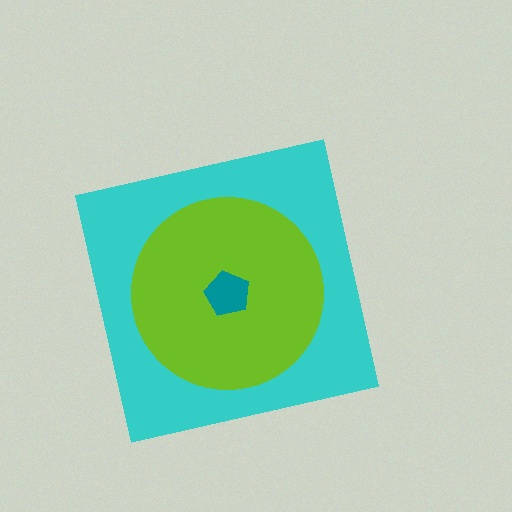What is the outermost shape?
The cyan square.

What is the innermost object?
The teal pentagon.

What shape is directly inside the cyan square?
The lime circle.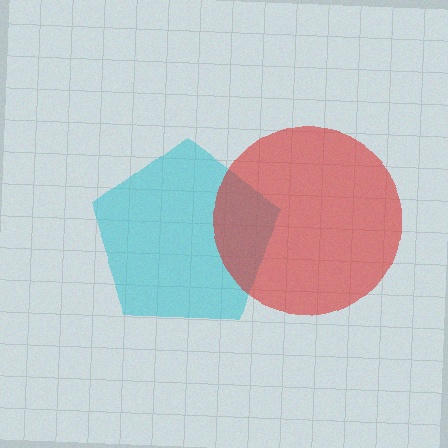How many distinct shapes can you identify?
There are 2 distinct shapes: a cyan pentagon, a red circle.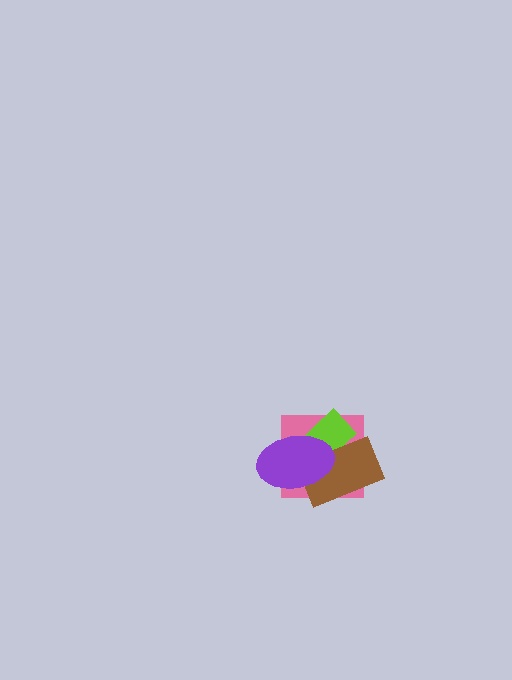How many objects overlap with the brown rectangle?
3 objects overlap with the brown rectangle.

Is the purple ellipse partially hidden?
No, no other shape covers it.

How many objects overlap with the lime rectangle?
3 objects overlap with the lime rectangle.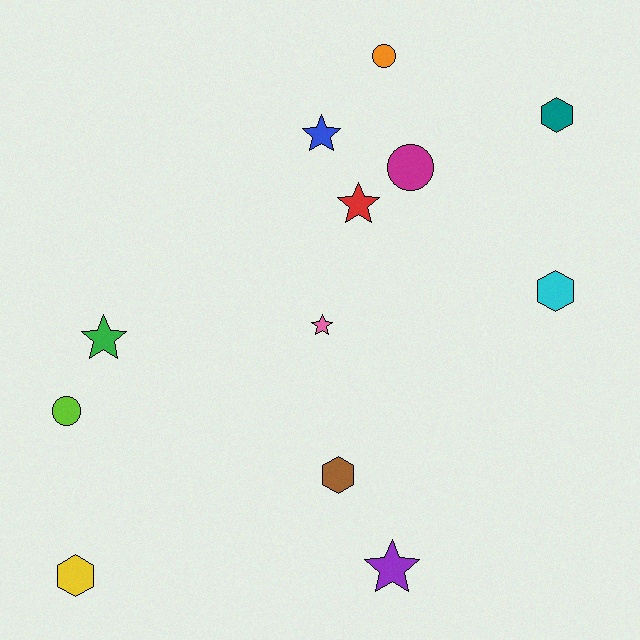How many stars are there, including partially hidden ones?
There are 5 stars.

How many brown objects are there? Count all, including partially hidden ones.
There is 1 brown object.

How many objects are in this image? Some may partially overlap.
There are 12 objects.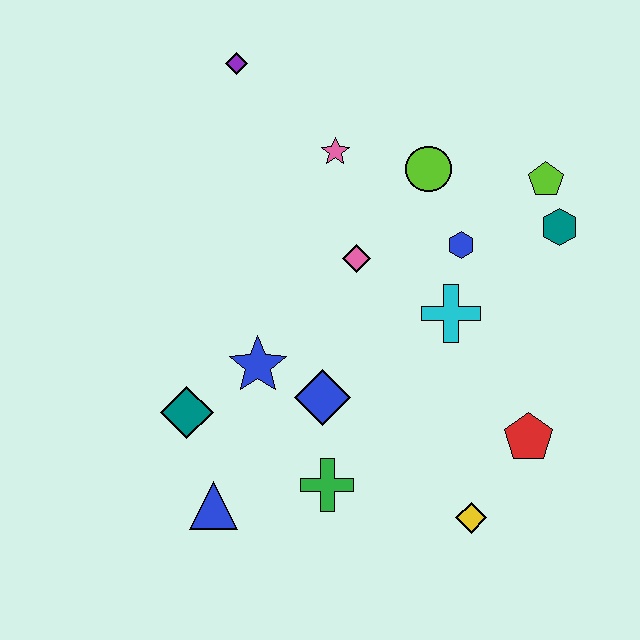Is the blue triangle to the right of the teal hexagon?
No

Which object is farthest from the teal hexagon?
The blue triangle is farthest from the teal hexagon.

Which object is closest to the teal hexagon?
The lime pentagon is closest to the teal hexagon.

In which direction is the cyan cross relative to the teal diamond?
The cyan cross is to the right of the teal diamond.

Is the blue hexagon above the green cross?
Yes